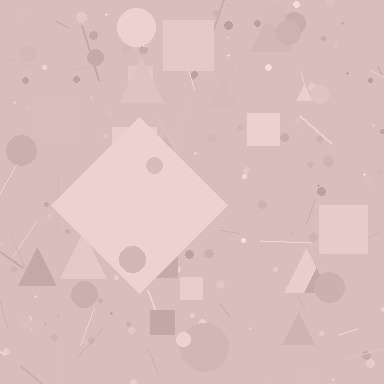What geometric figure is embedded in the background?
A diamond is embedded in the background.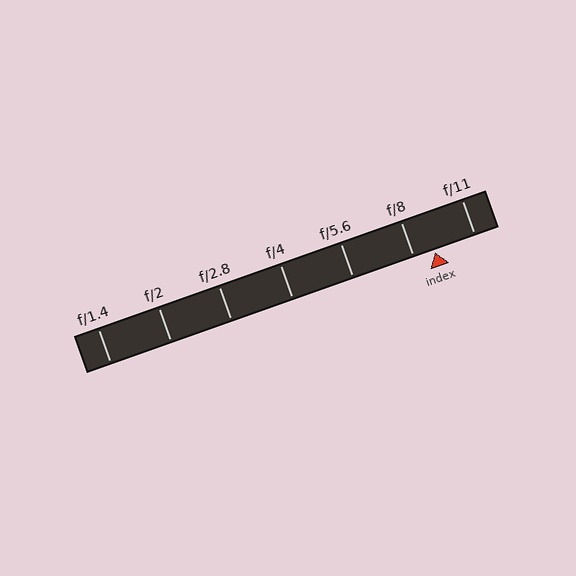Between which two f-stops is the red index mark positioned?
The index mark is between f/8 and f/11.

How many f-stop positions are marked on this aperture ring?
There are 7 f-stop positions marked.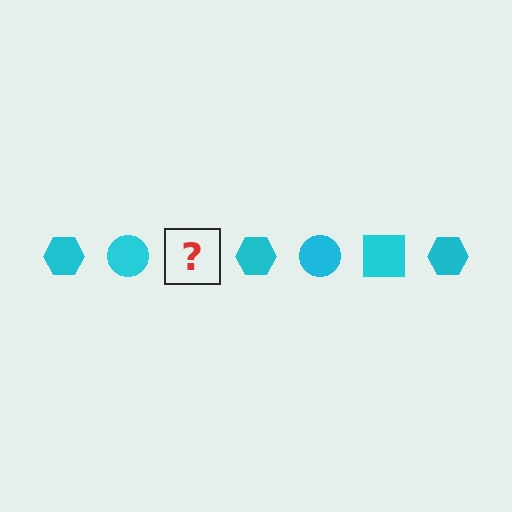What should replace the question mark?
The question mark should be replaced with a cyan square.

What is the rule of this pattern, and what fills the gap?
The rule is that the pattern cycles through hexagon, circle, square shapes in cyan. The gap should be filled with a cyan square.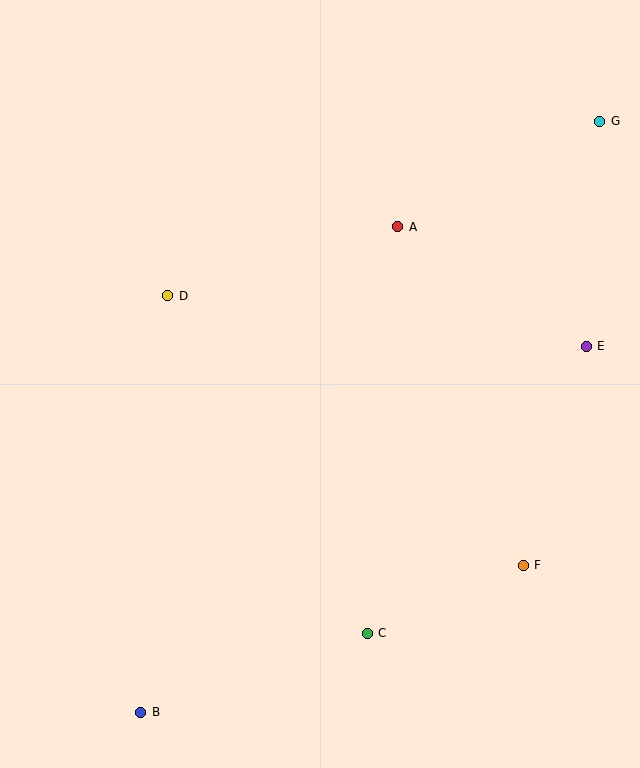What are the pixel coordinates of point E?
Point E is at (586, 347).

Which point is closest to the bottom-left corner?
Point B is closest to the bottom-left corner.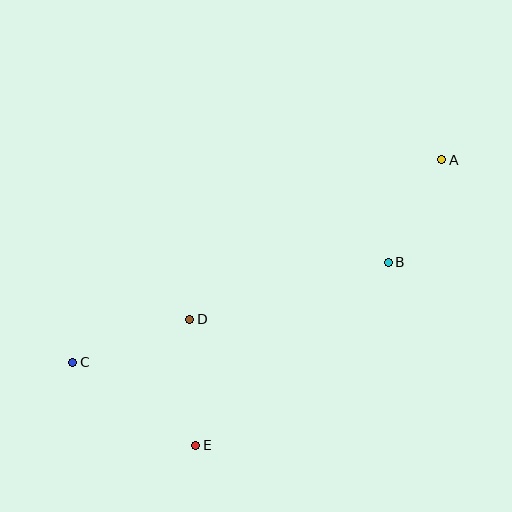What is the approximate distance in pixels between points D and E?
The distance between D and E is approximately 127 pixels.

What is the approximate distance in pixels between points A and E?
The distance between A and E is approximately 377 pixels.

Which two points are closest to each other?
Points A and B are closest to each other.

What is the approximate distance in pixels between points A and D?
The distance between A and D is approximately 298 pixels.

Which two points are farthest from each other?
Points A and C are farthest from each other.